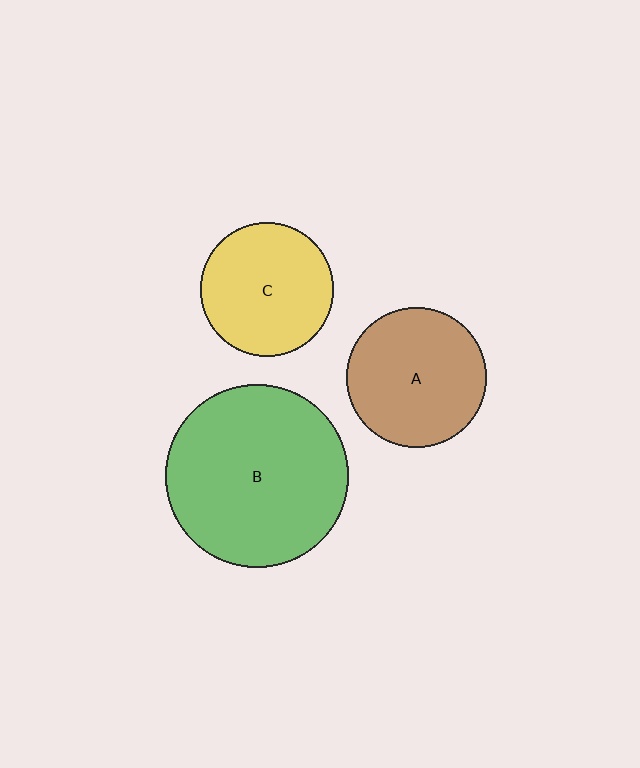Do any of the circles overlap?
No, none of the circles overlap.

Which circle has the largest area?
Circle B (green).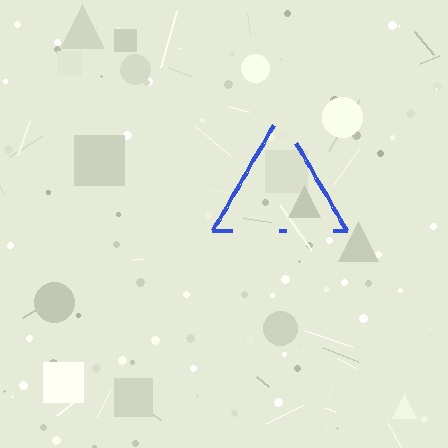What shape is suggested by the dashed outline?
The dashed outline suggests a triangle.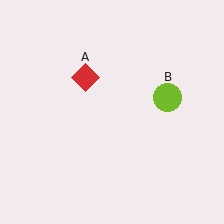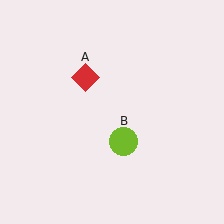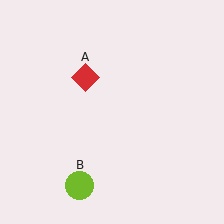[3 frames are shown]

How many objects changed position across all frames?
1 object changed position: lime circle (object B).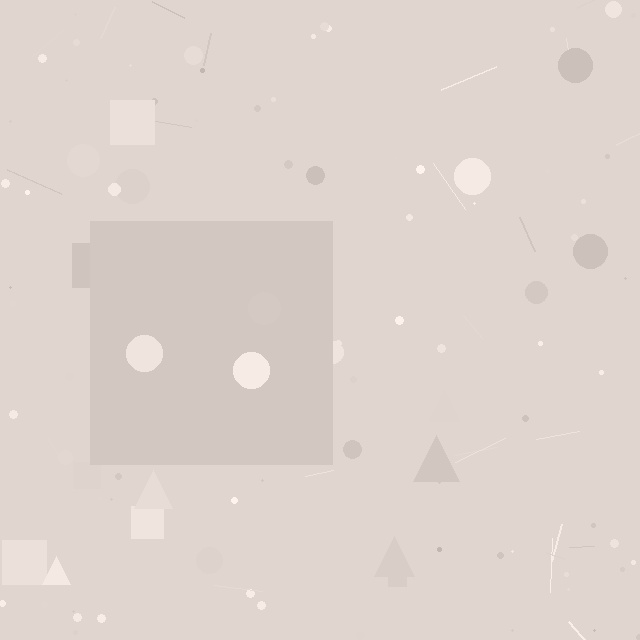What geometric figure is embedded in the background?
A square is embedded in the background.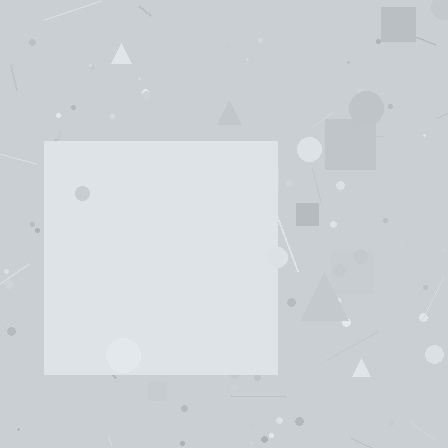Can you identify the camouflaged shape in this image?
The camouflaged shape is a square.